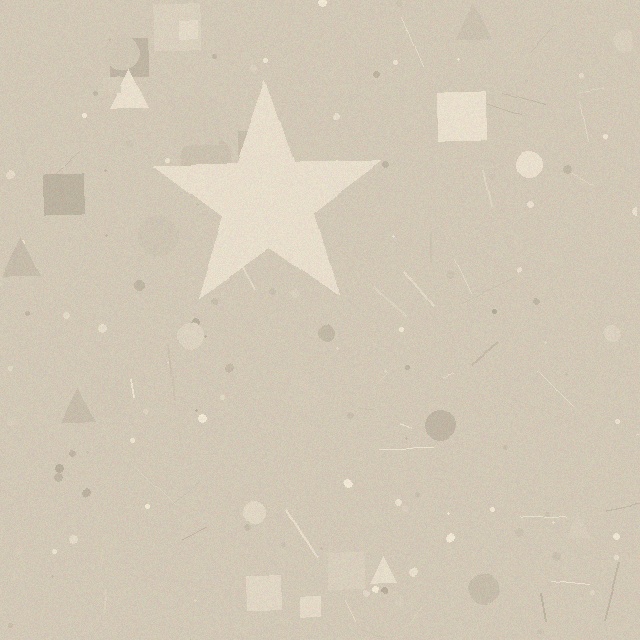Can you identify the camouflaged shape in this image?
The camouflaged shape is a star.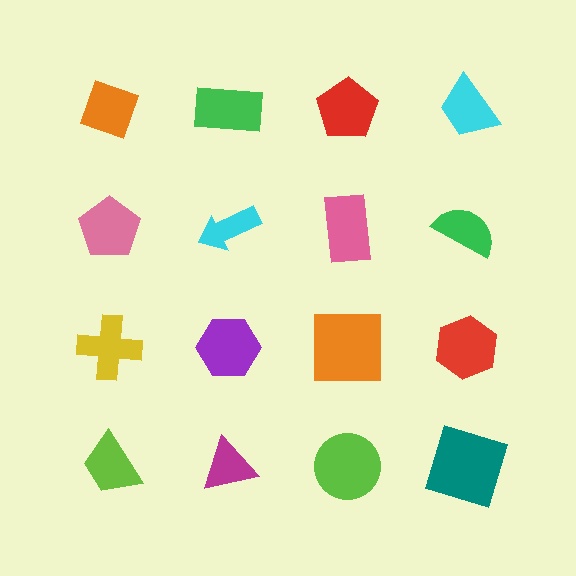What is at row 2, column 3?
A pink rectangle.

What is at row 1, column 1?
An orange diamond.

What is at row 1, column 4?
A cyan trapezoid.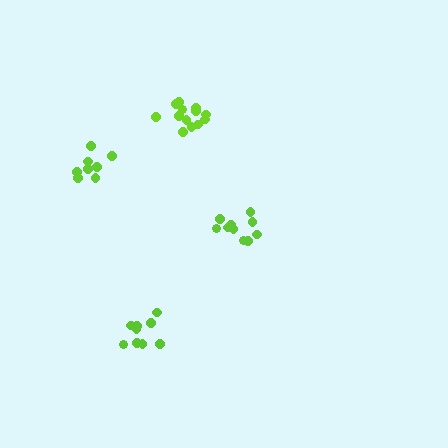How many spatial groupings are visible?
There are 4 spatial groupings.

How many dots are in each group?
Group 1: 13 dots, Group 2: 8 dots, Group 3: 9 dots, Group 4: 10 dots (40 total).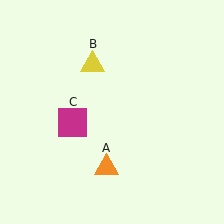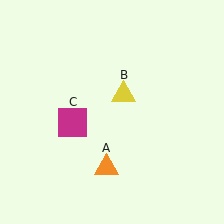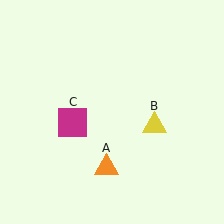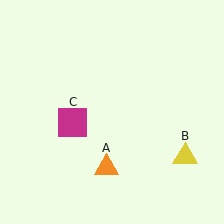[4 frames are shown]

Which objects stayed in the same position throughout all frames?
Orange triangle (object A) and magenta square (object C) remained stationary.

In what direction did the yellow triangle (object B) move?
The yellow triangle (object B) moved down and to the right.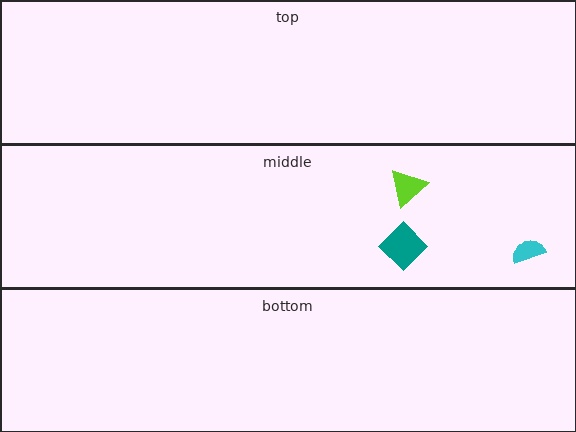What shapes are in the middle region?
The teal diamond, the cyan semicircle, the lime triangle.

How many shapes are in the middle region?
3.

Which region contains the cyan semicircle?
The middle region.